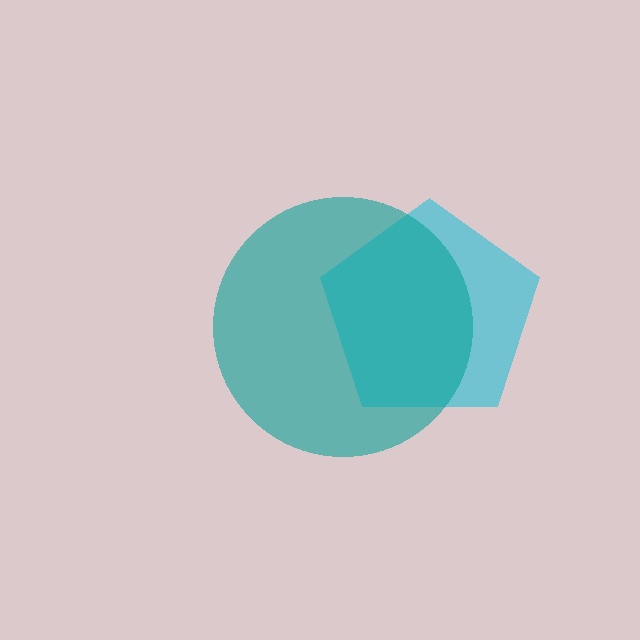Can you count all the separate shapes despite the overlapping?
Yes, there are 2 separate shapes.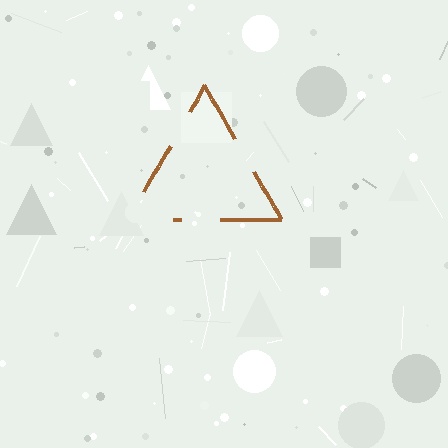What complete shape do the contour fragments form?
The contour fragments form a triangle.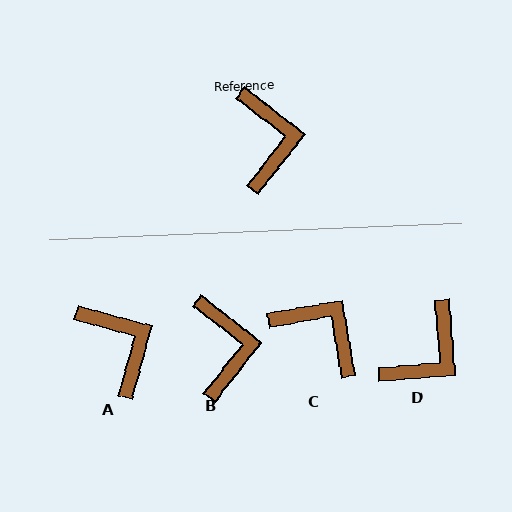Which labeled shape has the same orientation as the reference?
B.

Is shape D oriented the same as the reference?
No, it is off by about 47 degrees.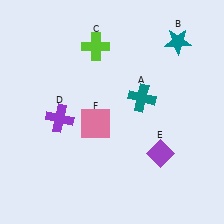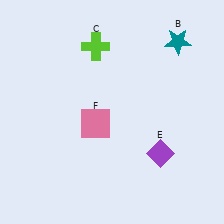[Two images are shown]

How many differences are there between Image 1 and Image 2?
There are 2 differences between the two images.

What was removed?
The purple cross (D), the teal cross (A) were removed in Image 2.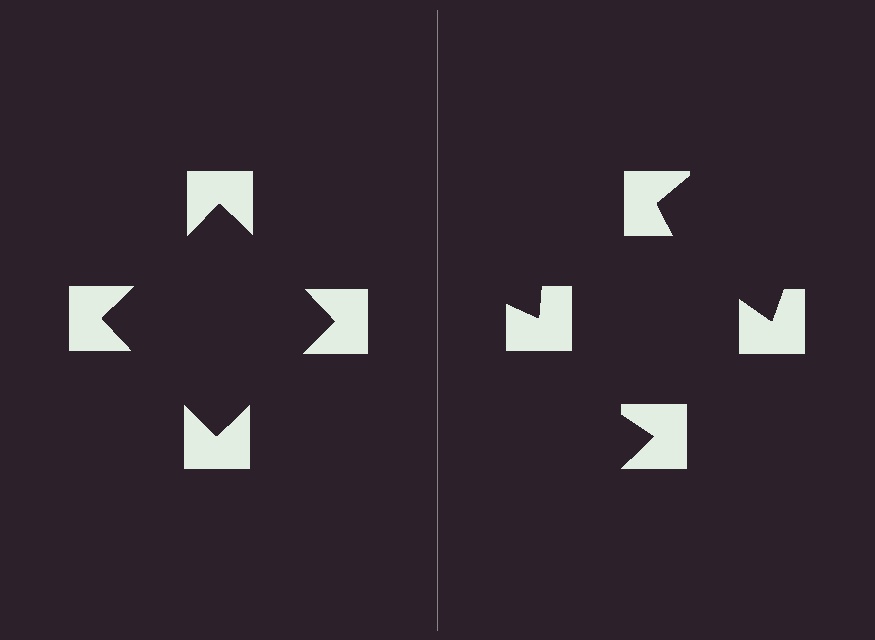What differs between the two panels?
The notched squares are positioned identically on both sides; only the wedge orientations differ. On the left they align to a square; on the right they are misaligned.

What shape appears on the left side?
An illusory square.